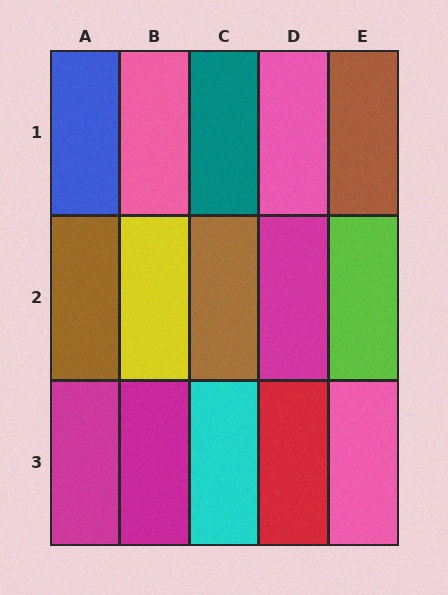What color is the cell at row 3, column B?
Magenta.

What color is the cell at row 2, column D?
Magenta.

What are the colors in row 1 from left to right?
Blue, pink, teal, pink, brown.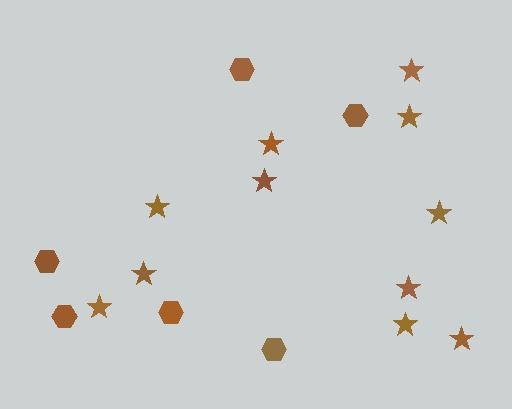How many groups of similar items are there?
There are 2 groups: one group of hexagons (6) and one group of stars (11).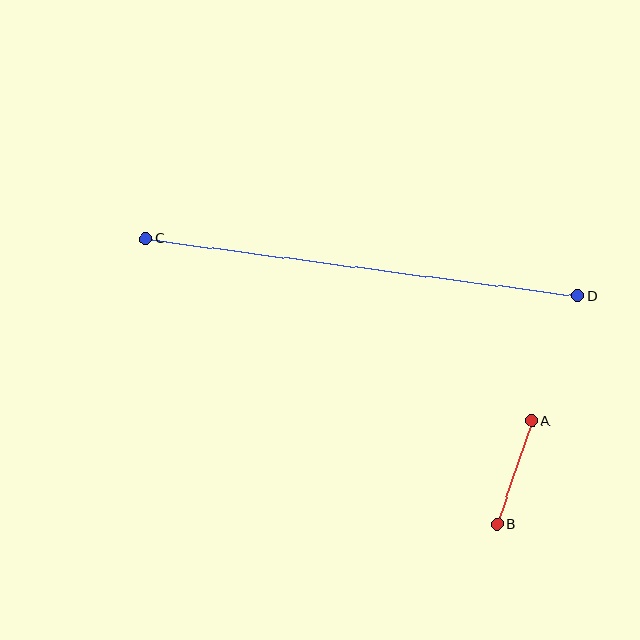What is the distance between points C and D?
The distance is approximately 435 pixels.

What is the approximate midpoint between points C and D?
The midpoint is at approximately (362, 267) pixels.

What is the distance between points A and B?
The distance is approximately 109 pixels.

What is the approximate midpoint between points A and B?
The midpoint is at approximately (514, 473) pixels.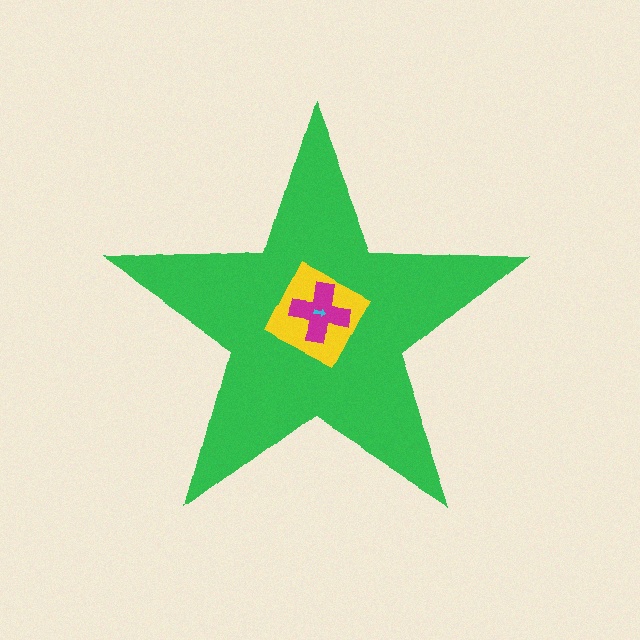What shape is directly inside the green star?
The yellow square.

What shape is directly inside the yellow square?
The magenta cross.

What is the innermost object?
The cyan arrow.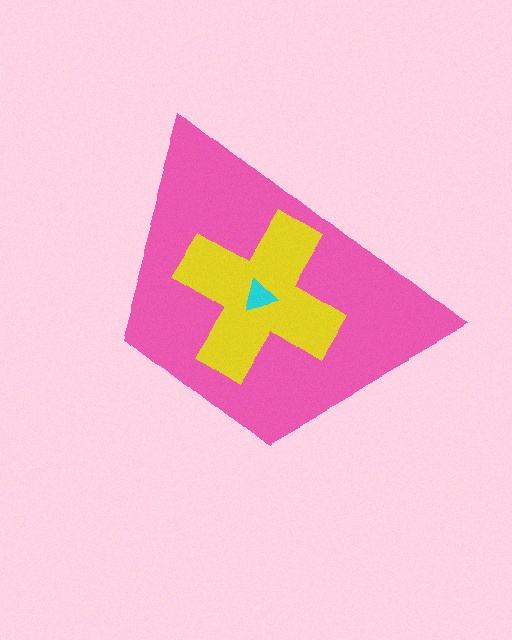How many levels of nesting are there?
3.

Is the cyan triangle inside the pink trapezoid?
Yes.